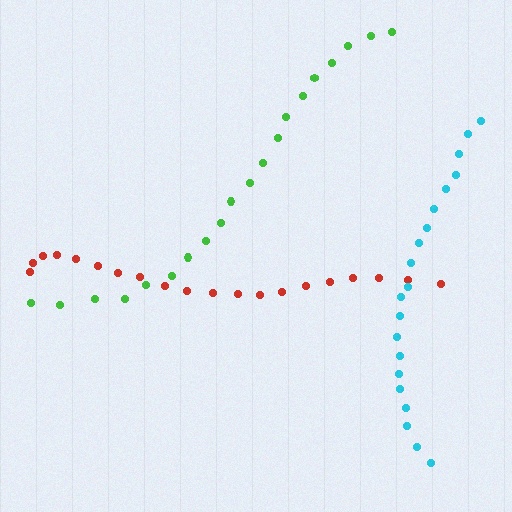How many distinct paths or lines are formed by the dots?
There are 3 distinct paths.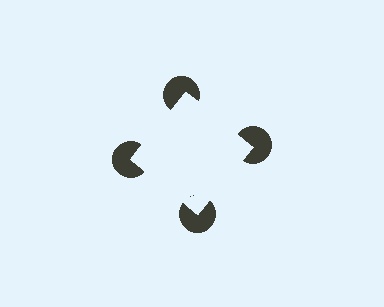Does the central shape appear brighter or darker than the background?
It typically appears slightly brighter than the background, even though no actual brightness change is drawn.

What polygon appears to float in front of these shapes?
An illusory square — its edges are inferred from the aligned wedge cuts in the pac-man discs, not physically drawn.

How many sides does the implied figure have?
4 sides.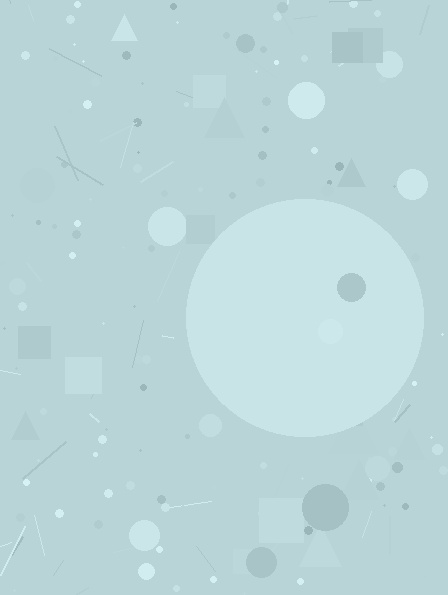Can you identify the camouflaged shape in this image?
The camouflaged shape is a circle.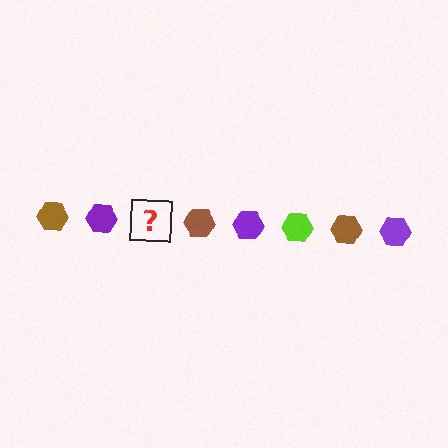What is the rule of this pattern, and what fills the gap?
The rule is that the pattern cycles through brown, purple, lime hexagons. The gap should be filled with a lime hexagon.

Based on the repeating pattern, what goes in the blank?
The blank should be a lime hexagon.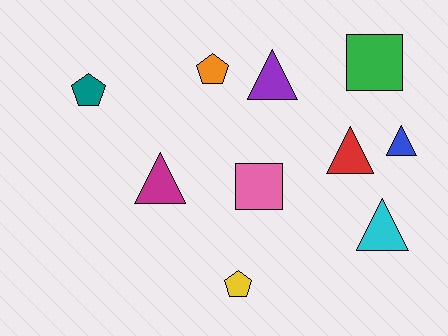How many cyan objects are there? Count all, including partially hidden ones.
There is 1 cyan object.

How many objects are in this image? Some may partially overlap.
There are 10 objects.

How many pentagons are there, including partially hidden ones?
There are 3 pentagons.